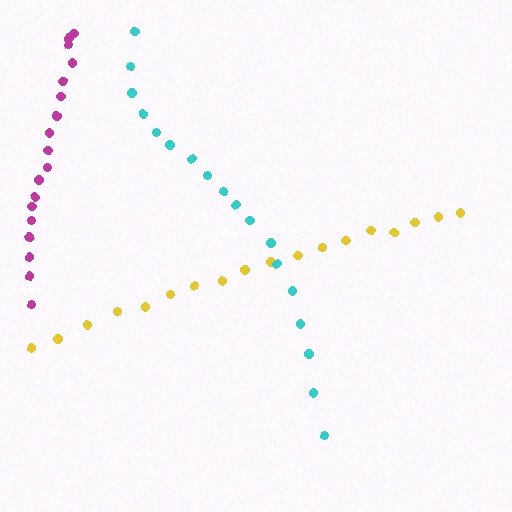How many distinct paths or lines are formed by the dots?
There are 3 distinct paths.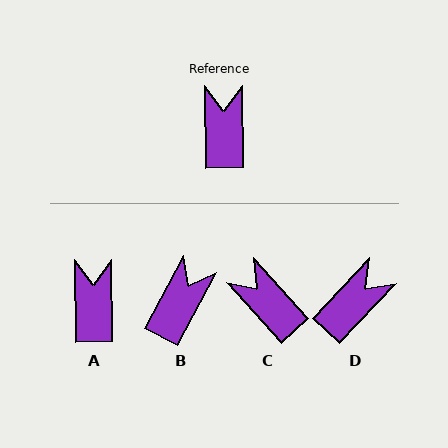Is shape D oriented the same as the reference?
No, it is off by about 44 degrees.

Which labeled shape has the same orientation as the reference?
A.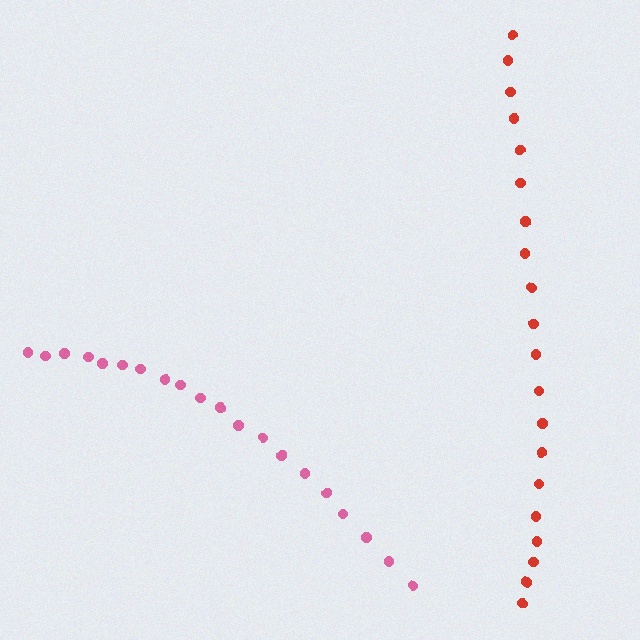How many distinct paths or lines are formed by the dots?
There are 2 distinct paths.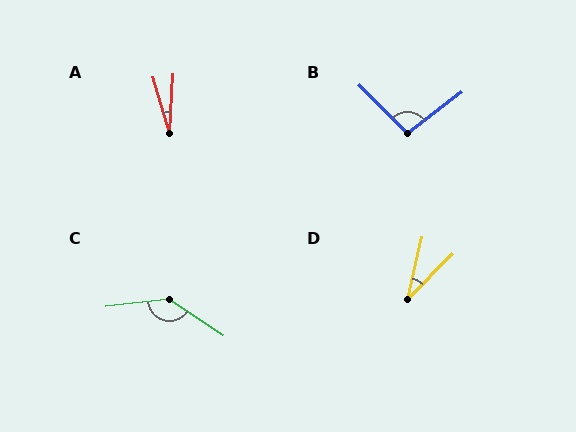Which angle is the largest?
C, at approximately 140 degrees.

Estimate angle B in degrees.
Approximately 97 degrees.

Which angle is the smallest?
A, at approximately 19 degrees.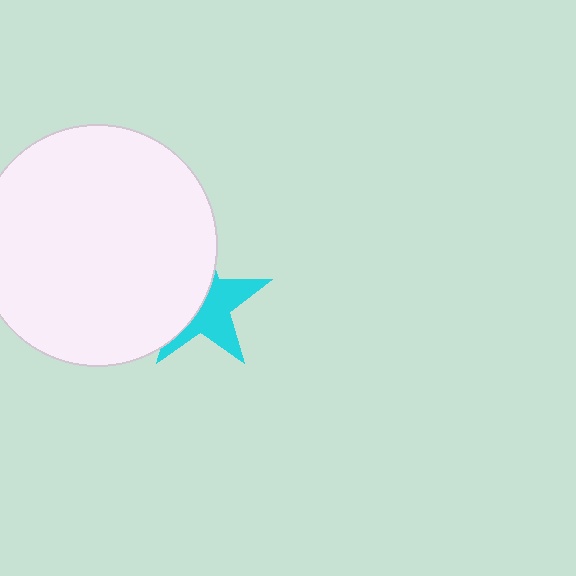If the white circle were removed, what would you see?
You would see the complete cyan star.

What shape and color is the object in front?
The object in front is a white circle.